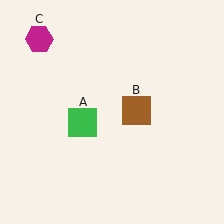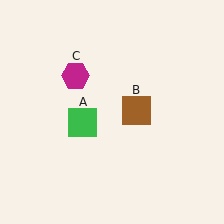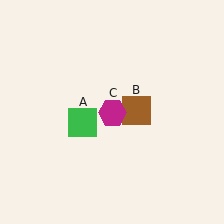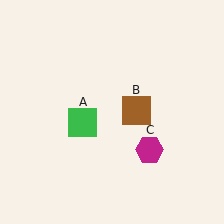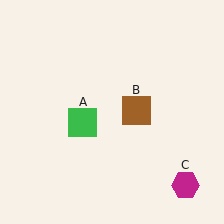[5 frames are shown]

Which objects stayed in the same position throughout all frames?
Green square (object A) and brown square (object B) remained stationary.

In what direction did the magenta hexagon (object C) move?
The magenta hexagon (object C) moved down and to the right.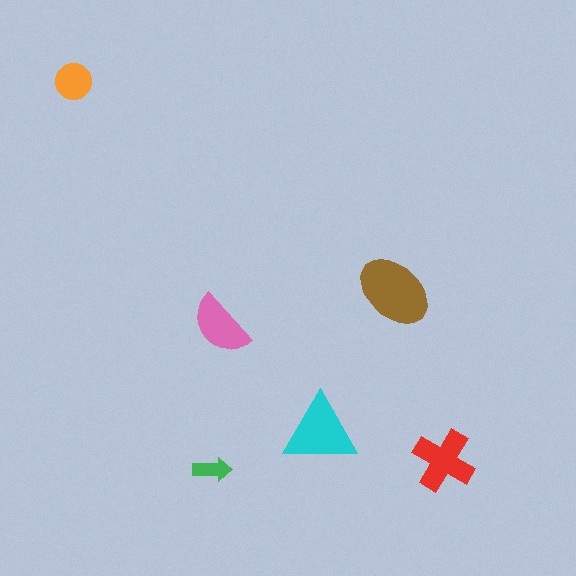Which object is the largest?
The brown ellipse.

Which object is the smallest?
The green arrow.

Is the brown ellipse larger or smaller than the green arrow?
Larger.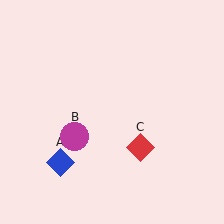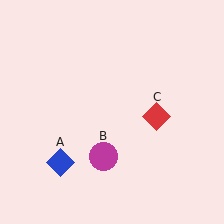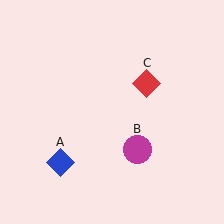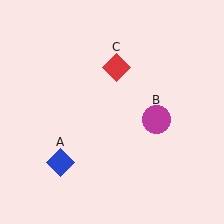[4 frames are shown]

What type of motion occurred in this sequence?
The magenta circle (object B), red diamond (object C) rotated counterclockwise around the center of the scene.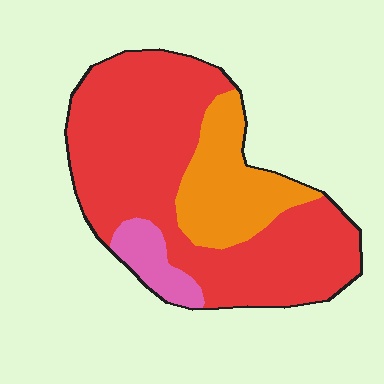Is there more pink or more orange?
Orange.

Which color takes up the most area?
Red, at roughly 70%.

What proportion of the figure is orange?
Orange takes up between a sixth and a third of the figure.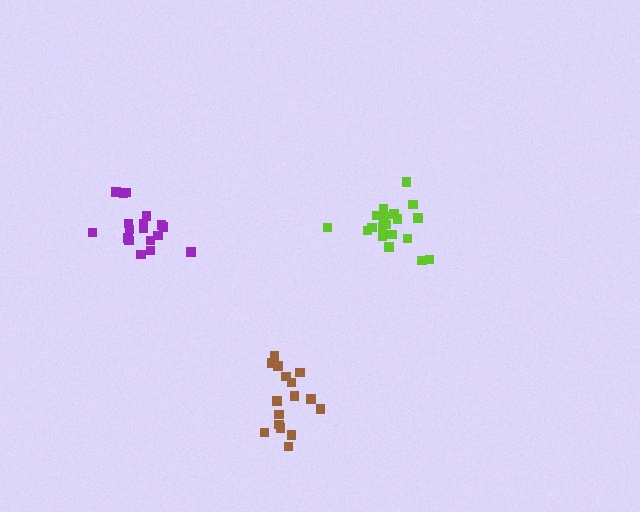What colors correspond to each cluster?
The clusters are colored: lime, purple, brown.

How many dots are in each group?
Group 1: 19 dots, Group 2: 18 dots, Group 3: 16 dots (53 total).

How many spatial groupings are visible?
There are 3 spatial groupings.